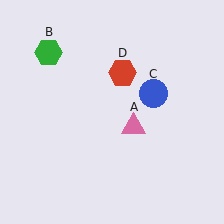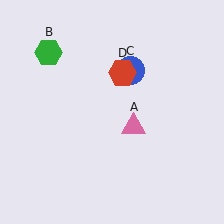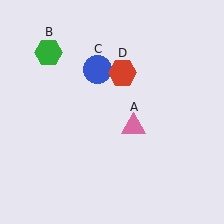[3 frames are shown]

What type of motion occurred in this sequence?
The blue circle (object C) rotated counterclockwise around the center of the scene.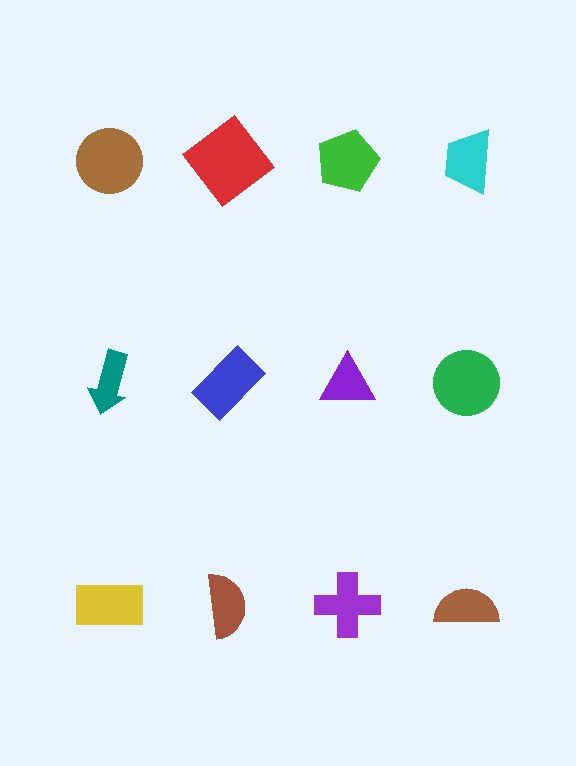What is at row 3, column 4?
A brown semicircle.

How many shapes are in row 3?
4 shapes.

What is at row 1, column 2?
A red diamond.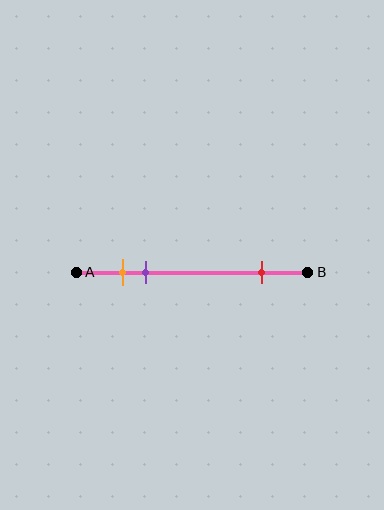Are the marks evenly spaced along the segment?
No, the marks are not evenly spaced.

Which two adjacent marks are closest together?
The orange and purple marks are the closest adjacent pair.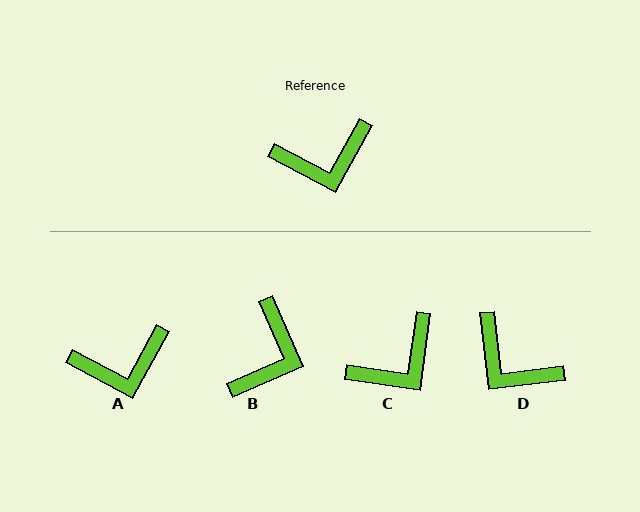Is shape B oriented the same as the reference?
No, it is off by about 52 degrees.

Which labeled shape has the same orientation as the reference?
A.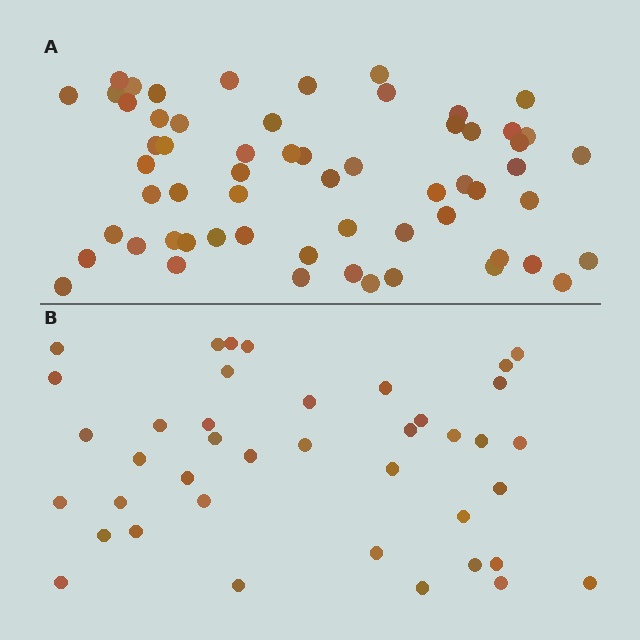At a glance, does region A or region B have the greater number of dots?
Region A (the top region) has more dots.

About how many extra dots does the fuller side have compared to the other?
Region A has approximately 20 more dots than region B.